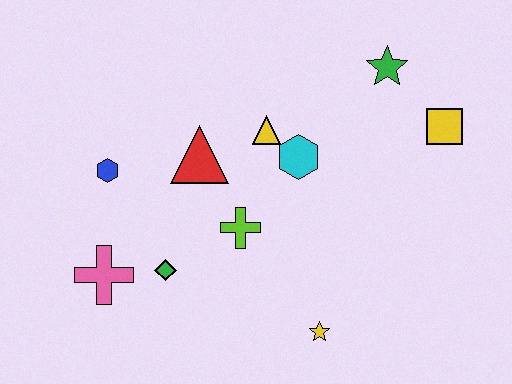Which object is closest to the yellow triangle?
The cyan hexagon is closest to the yellow triangle.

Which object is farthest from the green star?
The pink cross is farthest from the green star.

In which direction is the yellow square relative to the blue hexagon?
The yellow square is to the right of the blue hexagon.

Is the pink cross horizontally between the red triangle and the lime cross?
No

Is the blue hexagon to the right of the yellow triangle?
No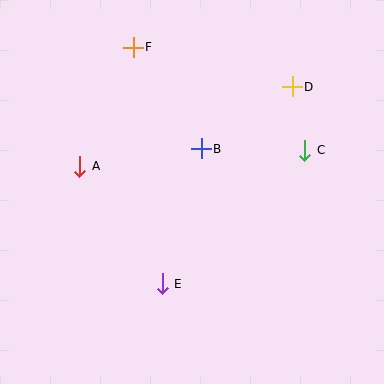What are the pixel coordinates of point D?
Point D is at (292, 87).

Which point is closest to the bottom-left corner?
Point E is closest to the bottom-left corner.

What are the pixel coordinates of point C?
Point C is at (305, 150).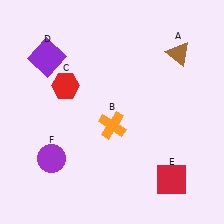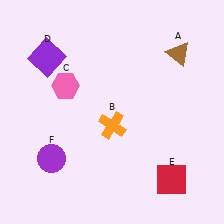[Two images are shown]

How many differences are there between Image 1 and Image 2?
There is 1 difference between the two images.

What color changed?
The hexagon (C) changed from red in Image 1 to pink in Image 2.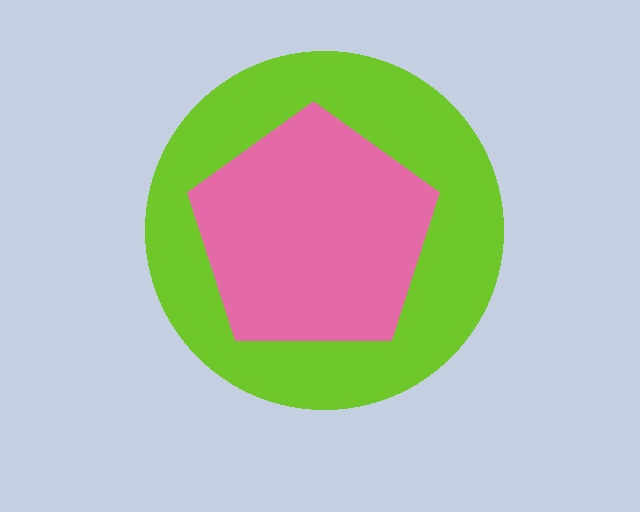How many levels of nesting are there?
2.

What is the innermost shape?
The pink pentagon.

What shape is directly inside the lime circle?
The pink pentagon.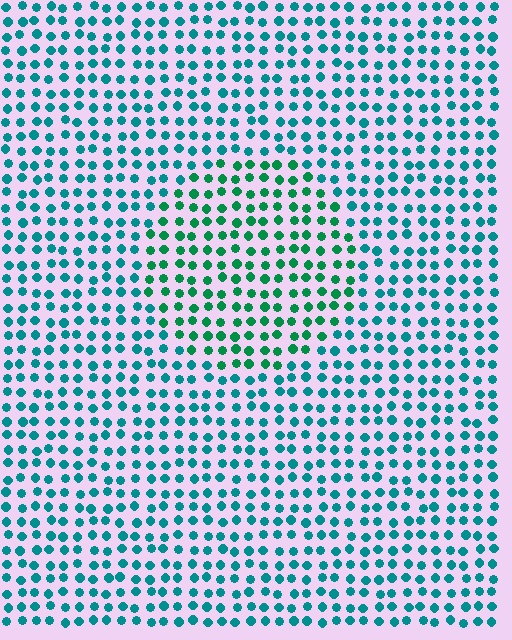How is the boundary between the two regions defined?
The boundary is defined purely by a slight shift in hue (about 31 degrees). Spacing, size, and orientation are identical on both sides.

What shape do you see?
I see a circle.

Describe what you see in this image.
The image is filled with small teal elements in a uniform arrangement. A circle-shaped region is visible where the elements are tinted to a slightly different hue, forming a subtle color boundary.